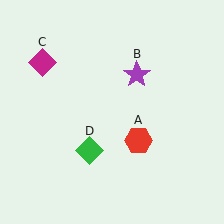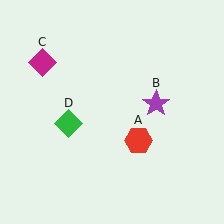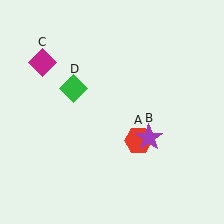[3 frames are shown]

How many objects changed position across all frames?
2 objects changed position: purple star (object B), green diamond (object D).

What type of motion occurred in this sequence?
The purple star (object B), green diamond (object D) rotated clockwise around the center of the scene.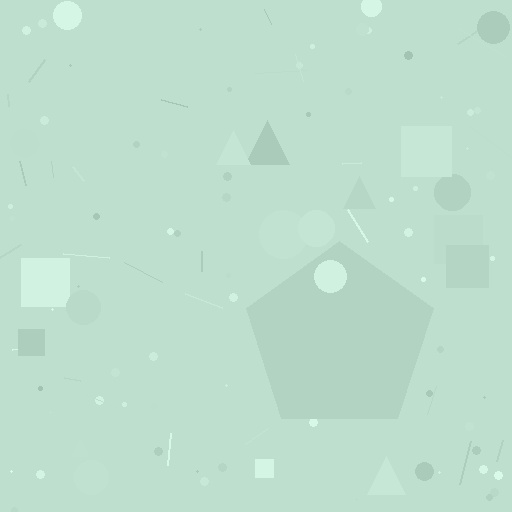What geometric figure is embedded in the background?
A pentagon is embedded in the background.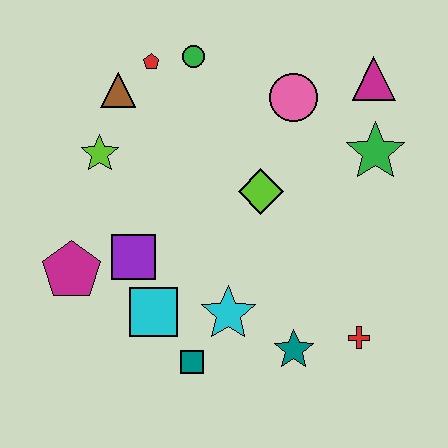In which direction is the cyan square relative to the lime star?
The cyan square is below the lime star.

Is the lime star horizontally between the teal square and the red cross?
No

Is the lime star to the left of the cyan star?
Yes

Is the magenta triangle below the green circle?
Yes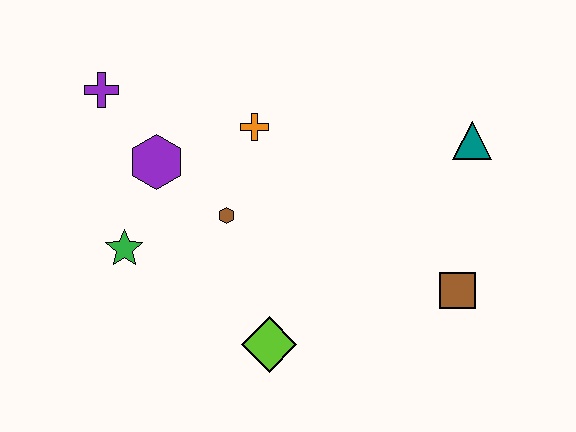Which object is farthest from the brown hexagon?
The teal triangle is farthest from the brown hexagon.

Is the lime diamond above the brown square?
No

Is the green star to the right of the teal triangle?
No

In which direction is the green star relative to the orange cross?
The green star is to the left of the orange cross.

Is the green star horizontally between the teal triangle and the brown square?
No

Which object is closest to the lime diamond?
The brown hexagon is closest to the lime diamond.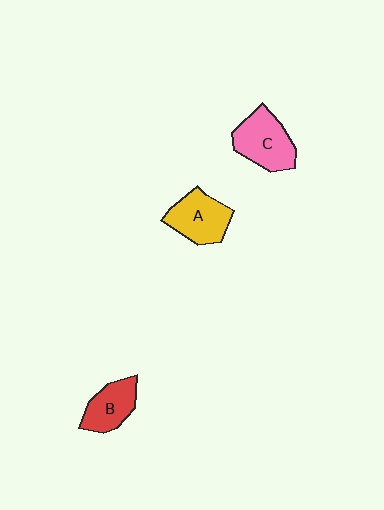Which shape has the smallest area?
Shape B (red).